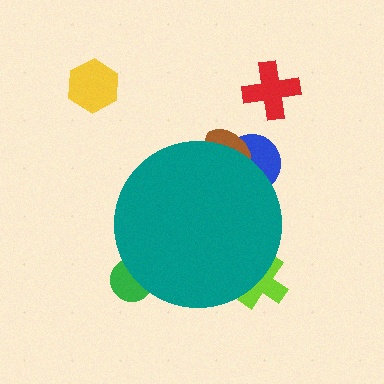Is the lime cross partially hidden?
Yes, the lime cross is partially hidden behind the teal circle.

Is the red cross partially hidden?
No, the red cross is fully visible.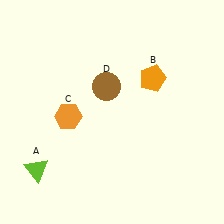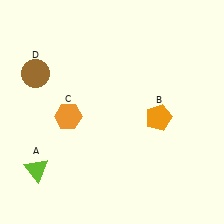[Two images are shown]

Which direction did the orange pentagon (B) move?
The orange pentagon (B) moved down.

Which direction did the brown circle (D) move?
The brown circle (D) moved left.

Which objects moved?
The objects that moved are: the orange pentagon (B), the brown circle (D).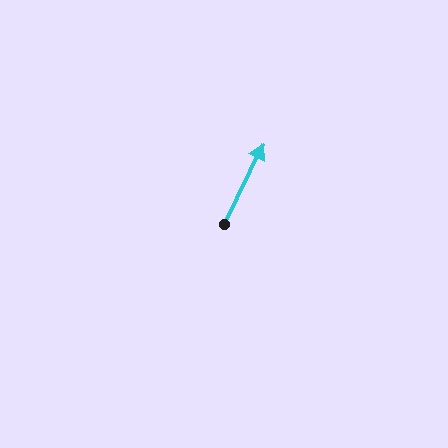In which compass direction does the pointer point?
Northeast.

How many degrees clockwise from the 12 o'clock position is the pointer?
Approximately 26 degrees.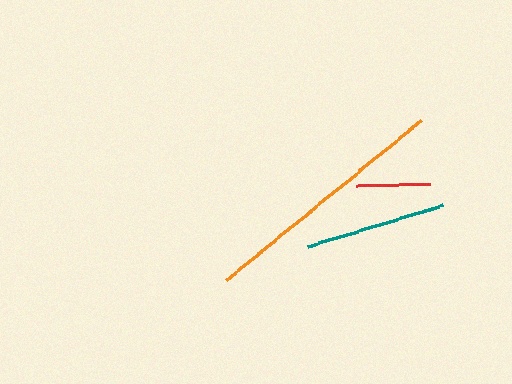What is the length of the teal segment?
The teal segment is approximately 141 pixels long.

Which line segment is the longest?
The orange line is the longest at approximately 253 pixels.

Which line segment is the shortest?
The red line is the shortest at approximately 73 pixels.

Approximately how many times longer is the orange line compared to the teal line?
The orange line is approximately 1.8 times the length of the teal line.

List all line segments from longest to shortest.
From longest to shortest: orange, teal, red.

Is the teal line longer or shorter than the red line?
The teal line is longer than the red line.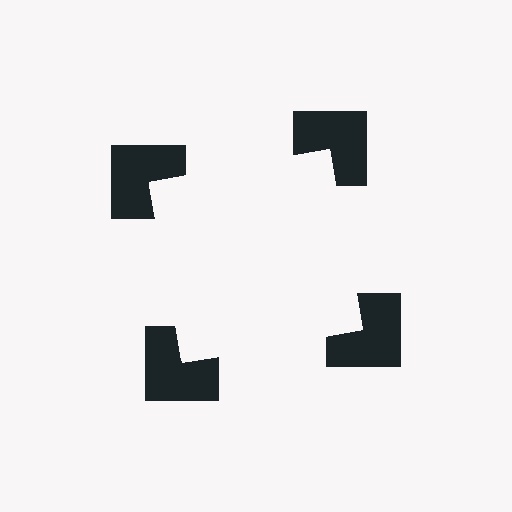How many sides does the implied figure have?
4 sides.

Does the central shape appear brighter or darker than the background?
It typically appears slightly brighter than the background, even though no actual brightness change is drawn.